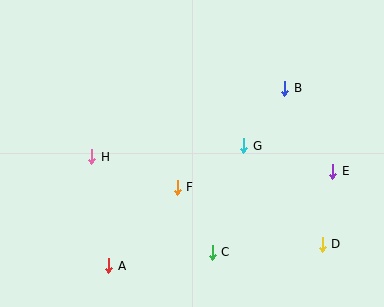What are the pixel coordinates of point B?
Point B is at (285, 88).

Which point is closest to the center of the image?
Point F at (177, 187) is closest to the center.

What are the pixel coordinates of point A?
Point A is at (109, 266).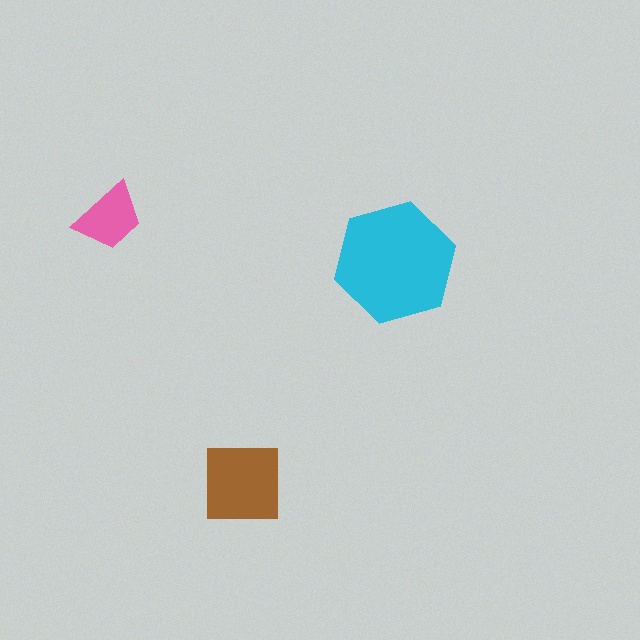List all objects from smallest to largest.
The pink trapezoid, the brown square, the cyan hexagon.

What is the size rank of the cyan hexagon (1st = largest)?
1st.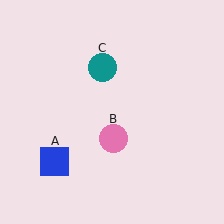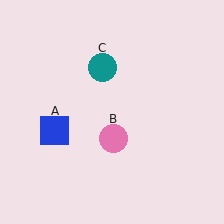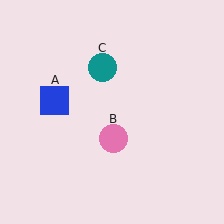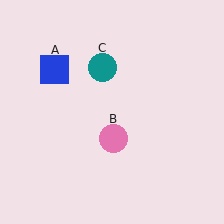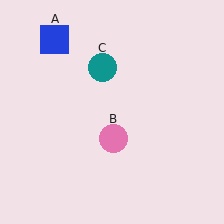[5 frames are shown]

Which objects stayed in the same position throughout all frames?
Pink circle (object B) and teal circle (object C) remained stationary.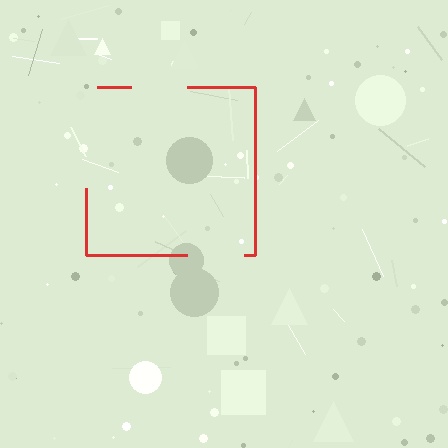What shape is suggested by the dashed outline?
The dashed outline suggests a square.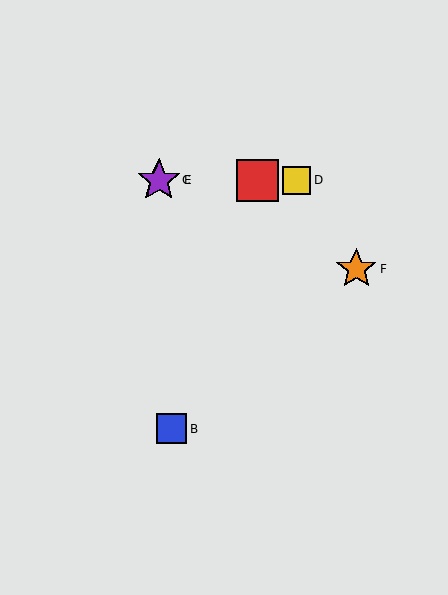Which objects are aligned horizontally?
Objects A, C, D, E are aligned horizontally.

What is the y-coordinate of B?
Object B is at y≈429.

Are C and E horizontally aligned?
Yes, both are at y≈180.